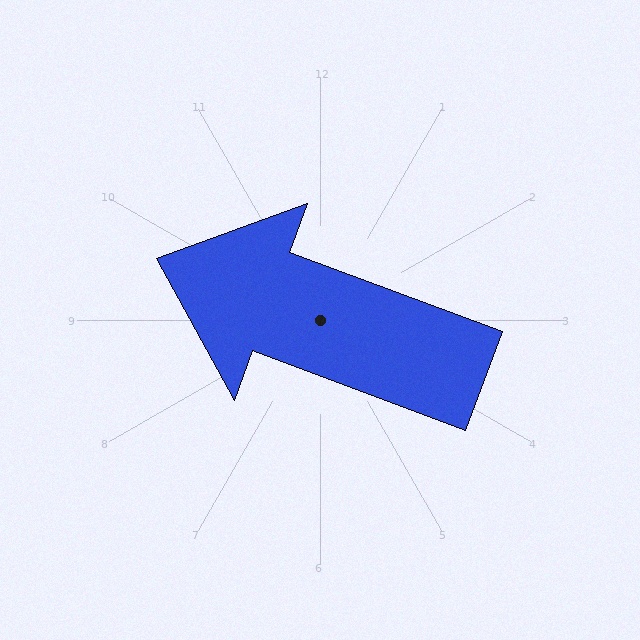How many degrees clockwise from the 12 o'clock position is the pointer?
Approximately 290 degrees.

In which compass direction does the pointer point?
West.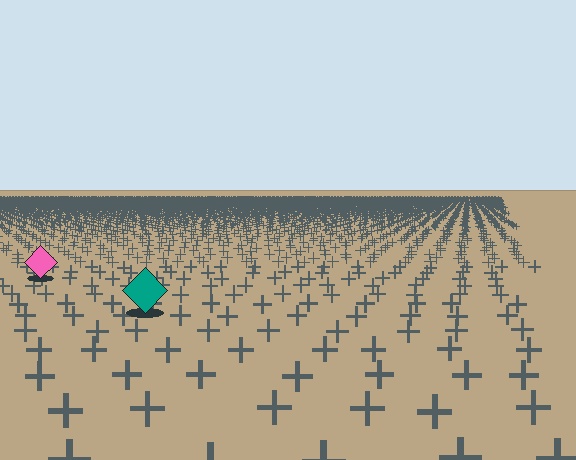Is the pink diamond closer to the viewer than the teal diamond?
No. The teal diamond is closer — you can tell from the texture gradient: the ground texture is coarser near it.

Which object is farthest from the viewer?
The pink diamond is farthest from the viewer. It appears smaller and the ground texture around it is denser.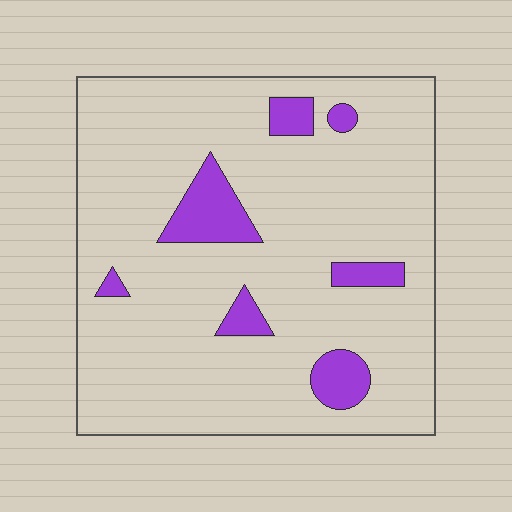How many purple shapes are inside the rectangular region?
7.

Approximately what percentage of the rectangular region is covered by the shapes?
Approximately 10%.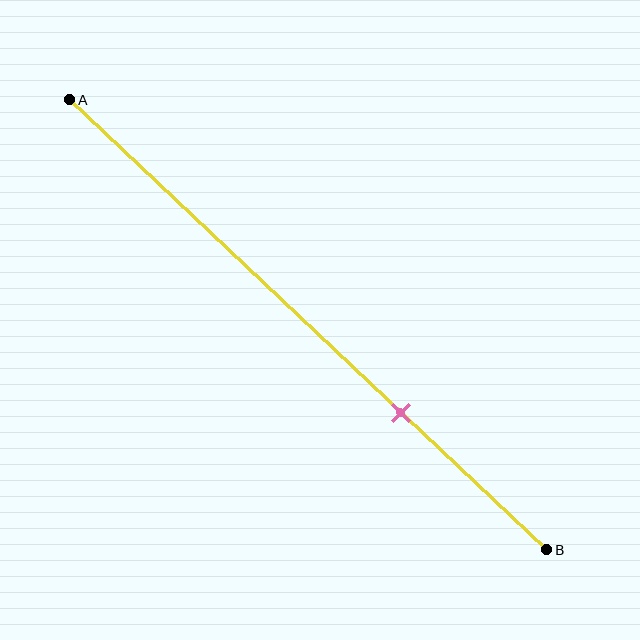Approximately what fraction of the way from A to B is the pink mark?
The pink mark is approximately 70% of the way from A to B.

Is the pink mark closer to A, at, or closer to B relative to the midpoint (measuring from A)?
The pink mark is closer to point B than the midpoint of segment AB.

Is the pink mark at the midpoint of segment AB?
No, the mark is at about 70% from A, not at the 50% midpoint.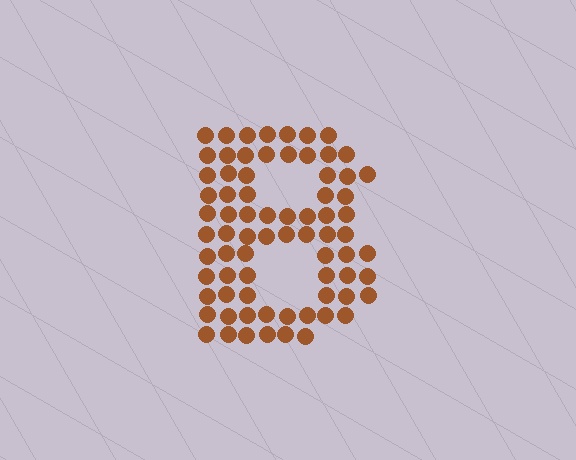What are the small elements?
The small elements are circles.